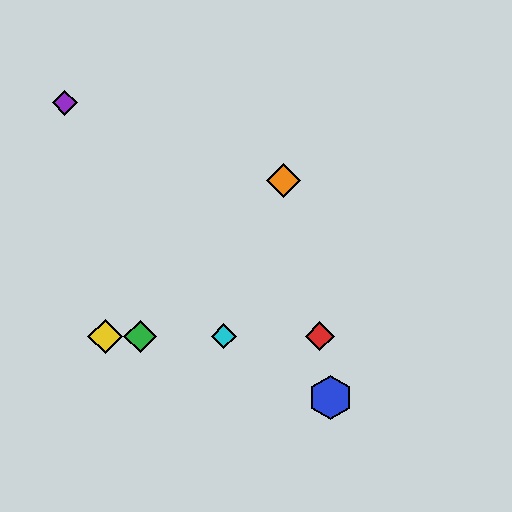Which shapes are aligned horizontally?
The red diamond, the green diamond, the yellow diamond, the cyan diamond are aligned horizontally.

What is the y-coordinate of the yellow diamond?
The yellow diamond is at y≈336.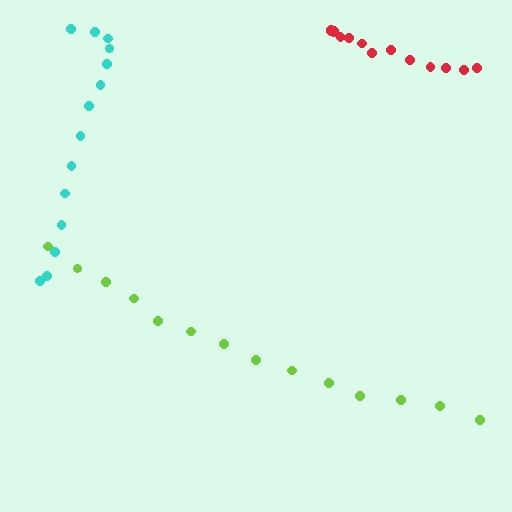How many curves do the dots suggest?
There are 3 distinct paths.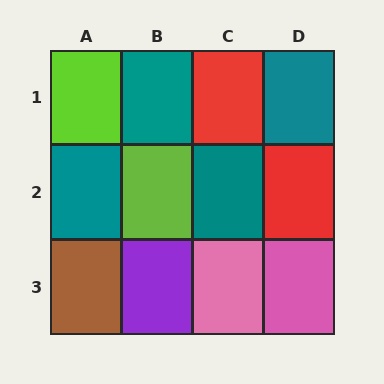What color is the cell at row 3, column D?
Pink.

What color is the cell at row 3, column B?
Purple.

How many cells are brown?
1 cell is brown.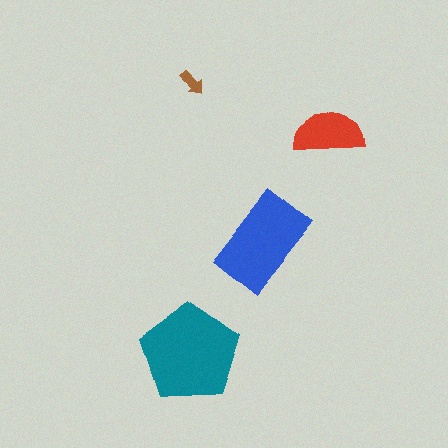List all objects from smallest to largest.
The brown arrow, the red semicircle, the blue rectangle, the teal pentagon.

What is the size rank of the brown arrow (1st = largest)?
4th.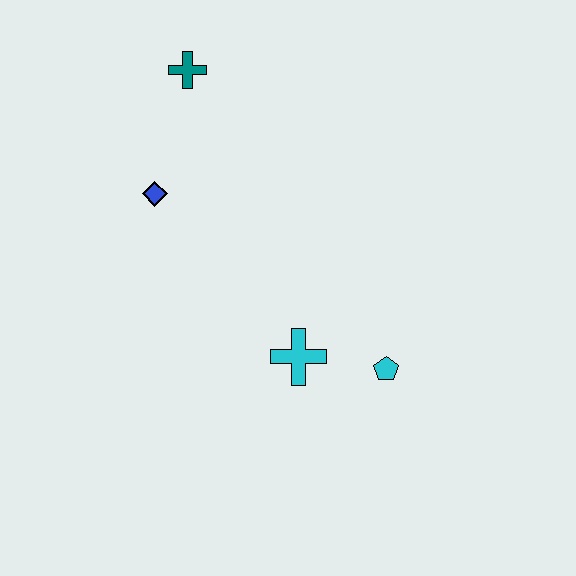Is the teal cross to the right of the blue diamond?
Yes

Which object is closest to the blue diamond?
The teal cross is closest to the blue diamond.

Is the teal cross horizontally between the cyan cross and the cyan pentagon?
No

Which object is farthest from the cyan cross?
The teal cross is farthest from the cyan cross.